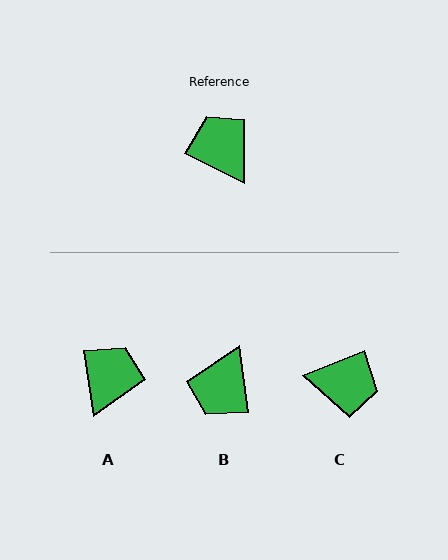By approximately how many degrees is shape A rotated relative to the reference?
Approximately 54 degrees clockwise.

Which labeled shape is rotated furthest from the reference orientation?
C, about 132 degrees away.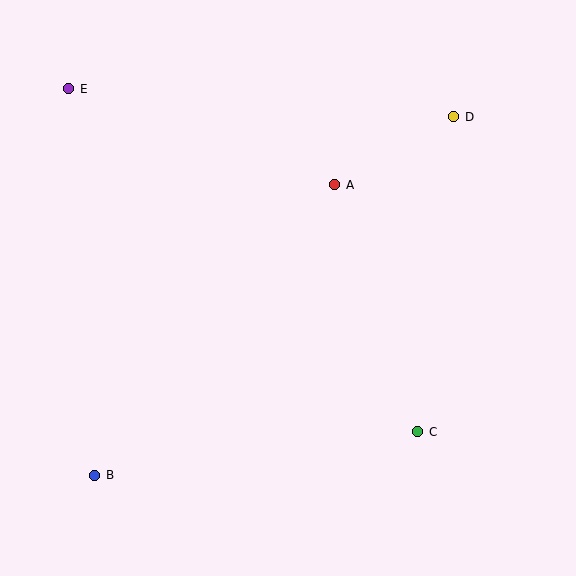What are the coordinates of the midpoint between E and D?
The midpoint between E and D is at (261, 103).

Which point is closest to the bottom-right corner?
Point C is closest to the bottom-right corner.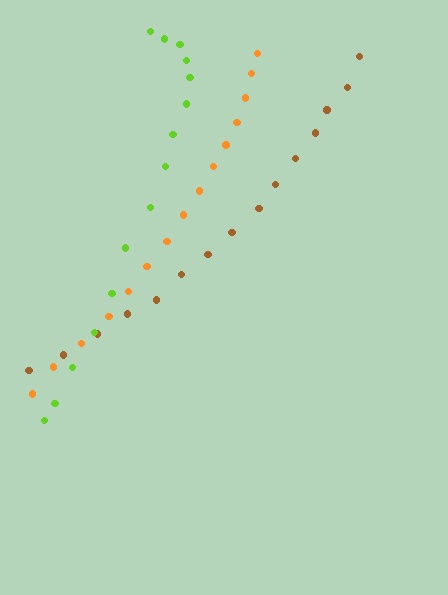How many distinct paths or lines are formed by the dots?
There are 3 distinct paths.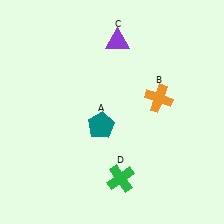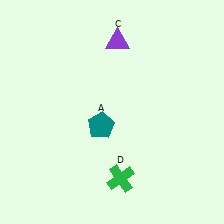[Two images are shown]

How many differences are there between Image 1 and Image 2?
There is 1 difference between the two images.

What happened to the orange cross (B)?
The orange cross (B) was removed in Image 2. It was in the top-right area of Image 1.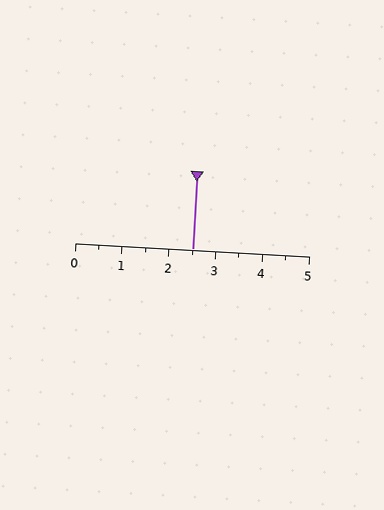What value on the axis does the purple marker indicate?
The marker indicates approximately 2.5.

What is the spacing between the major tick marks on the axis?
The major ticks are spaced 1 apart.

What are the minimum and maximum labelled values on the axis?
The axis runs from 0 to 5.